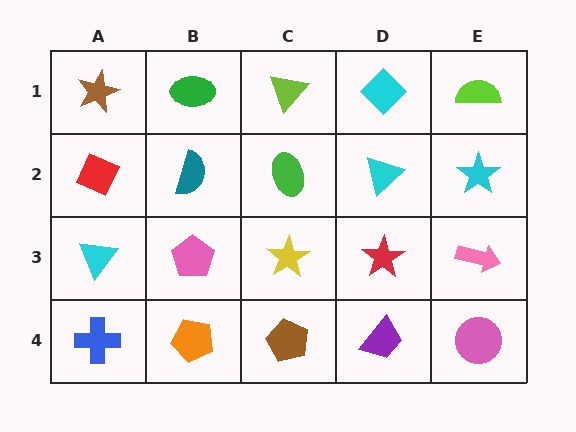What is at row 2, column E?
A cyan star.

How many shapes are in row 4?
5 shapes.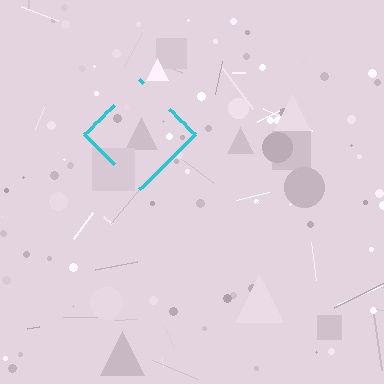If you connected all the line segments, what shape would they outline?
They would outline a diamond.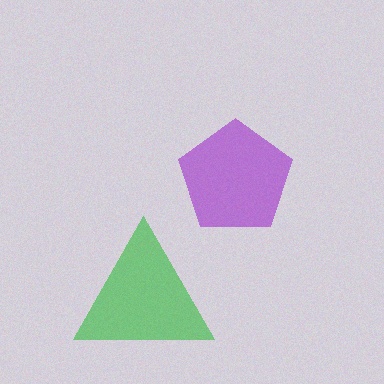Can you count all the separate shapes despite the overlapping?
Yes, there are 2 separate shapes.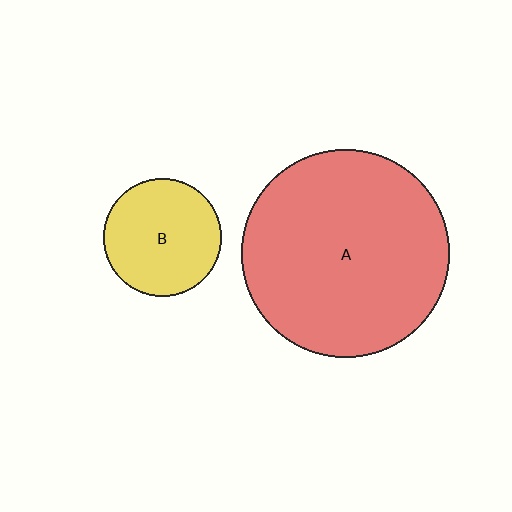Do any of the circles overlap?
No, none of the circles overlap.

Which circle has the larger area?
Circle A (red).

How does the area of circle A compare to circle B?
Approximately 3.1 times.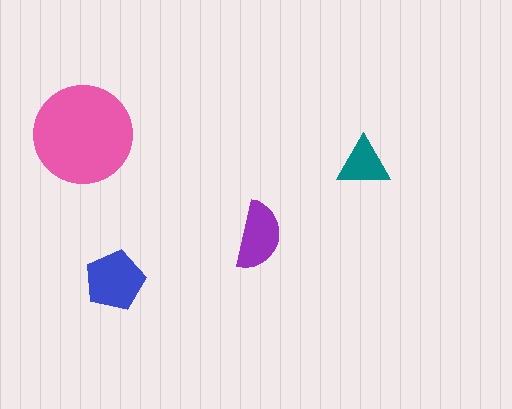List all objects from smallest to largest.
The teal triangle, the purple semicircle, the blue pentagon, the pink circle.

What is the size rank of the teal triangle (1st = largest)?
4th.